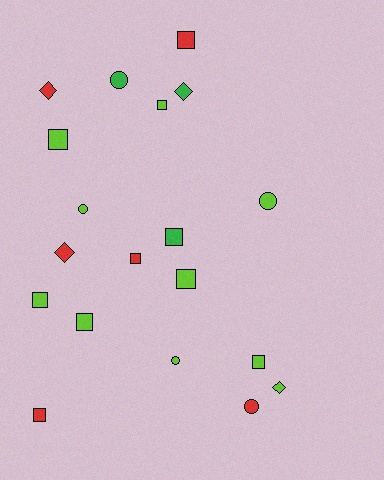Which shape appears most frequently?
Square, with 10 objects.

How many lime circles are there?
There are 3 lime circles.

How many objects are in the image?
There are 19 objects.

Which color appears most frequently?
Lime, with 10 objects.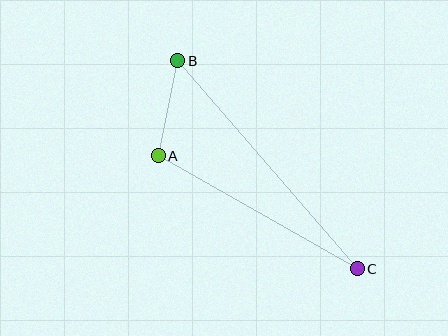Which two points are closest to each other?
Points A and B are closest to each other.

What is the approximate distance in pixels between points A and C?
The distance between A and C is approximately 228 pixels.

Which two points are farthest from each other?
Points B and C are farthest from each other.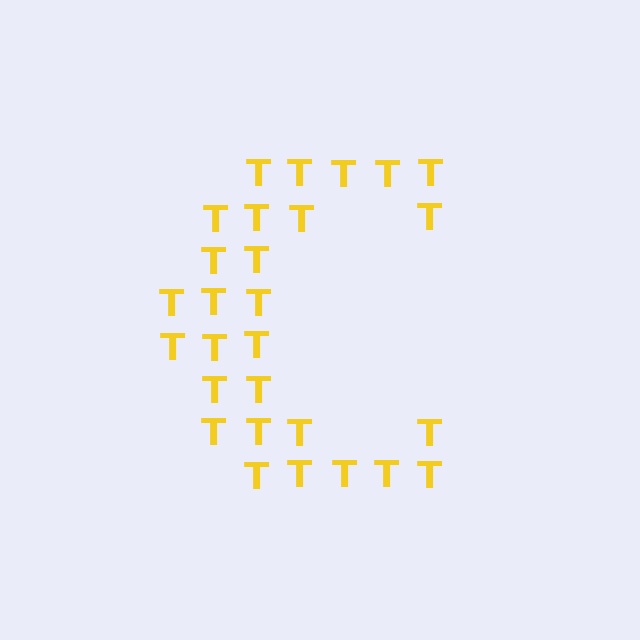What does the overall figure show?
The overall figure shows the letter C.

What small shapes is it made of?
It is made of small letter T's.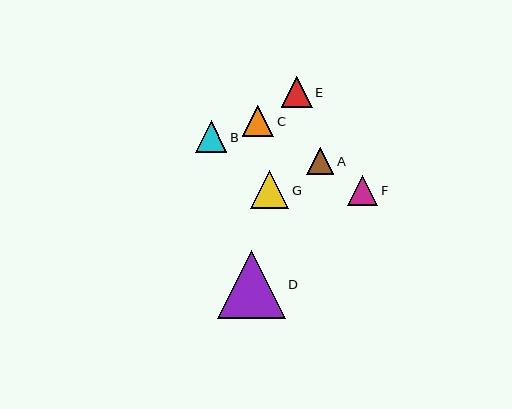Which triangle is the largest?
Triangle D is the largest with a size of approximately 68 pixels.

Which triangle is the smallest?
Triangle A is the smallest with a size of approximately 27 pixels.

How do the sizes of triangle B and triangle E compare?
Triangle B and triangle E are approximately the same size.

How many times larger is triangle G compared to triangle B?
Triangle G is approximately 1.2 times the size of triangle B.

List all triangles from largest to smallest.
From largest to smallest: D, G, B, C, E, F, A.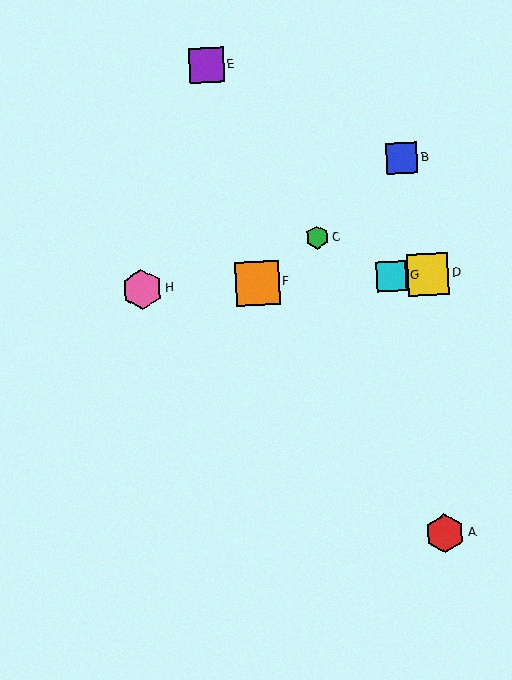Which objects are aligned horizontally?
Objects D, F, G, H are aligned horizontally.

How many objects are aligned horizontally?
4 objects (D, F, G, H) are aligned horizontally.